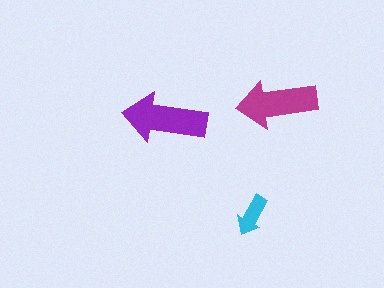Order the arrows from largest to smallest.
the purple one, the magenta one, the cyan one.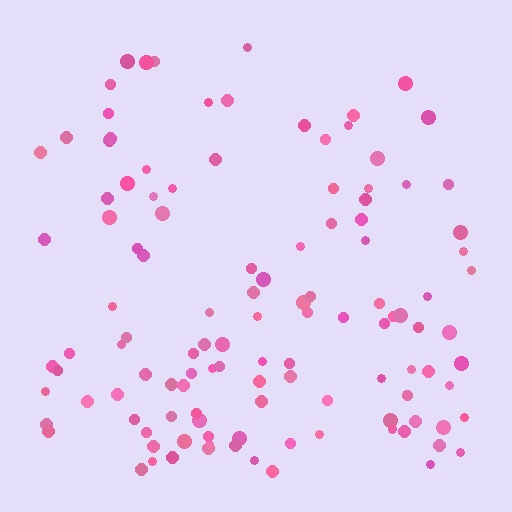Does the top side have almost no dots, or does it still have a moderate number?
Still a moderate number, just noticeably fewer than the bottom.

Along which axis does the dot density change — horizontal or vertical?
Vertical.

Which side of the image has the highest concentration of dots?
The bottom.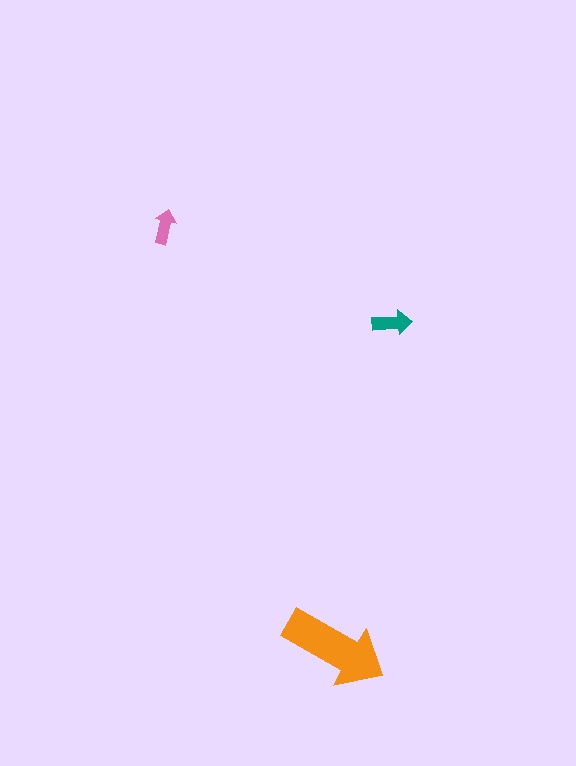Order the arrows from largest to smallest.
the orange one, the teal one, the pink one.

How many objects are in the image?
There are 3 objects in the image.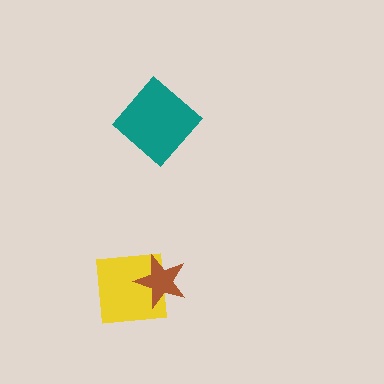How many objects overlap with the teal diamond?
0 objects overlap with the teal diamond.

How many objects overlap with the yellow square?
1 object overlaps with the yellow square.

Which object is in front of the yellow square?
The brown star is in front of the yellow square.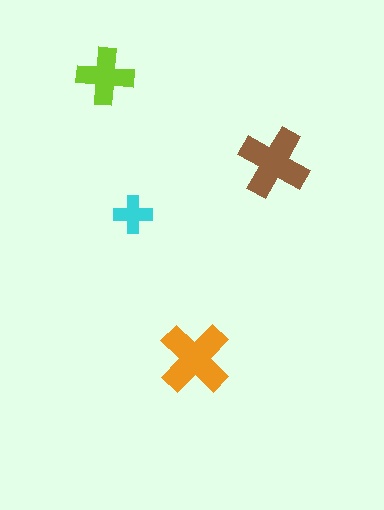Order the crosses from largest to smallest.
the orange one, the brown one, the lime one, the cyan one.